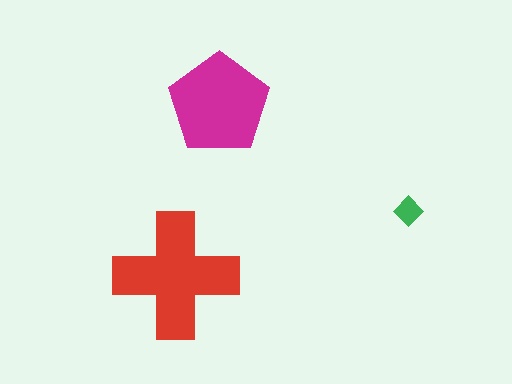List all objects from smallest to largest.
The green diamond, the magenta pentagon, the red cross.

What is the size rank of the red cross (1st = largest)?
1st.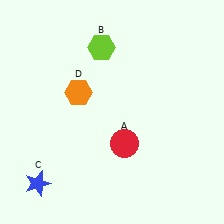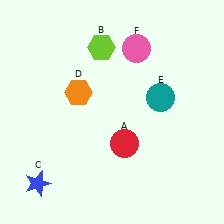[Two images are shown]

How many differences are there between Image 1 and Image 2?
There are 2 differences between the two images.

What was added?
A teal circle (E), a pink circle (F) were added in Image 2.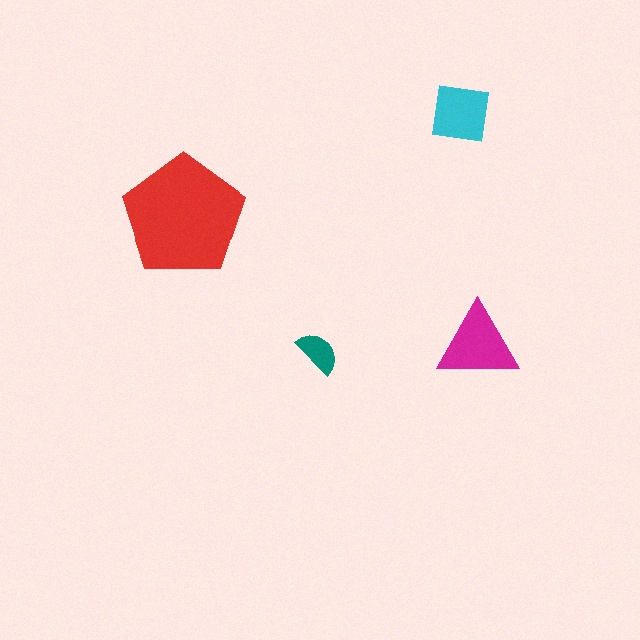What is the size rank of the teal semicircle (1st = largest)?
4th.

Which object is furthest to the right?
The magenta triangle is rightmost.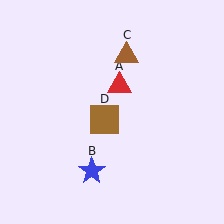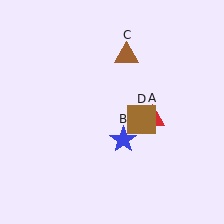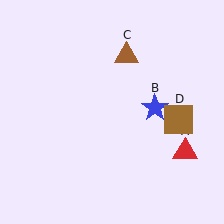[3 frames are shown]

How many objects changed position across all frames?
3 objects changed position: red triangle (object A), blue star (object B), brown square (object D).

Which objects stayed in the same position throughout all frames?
Brown triangle (object C) remained stationary.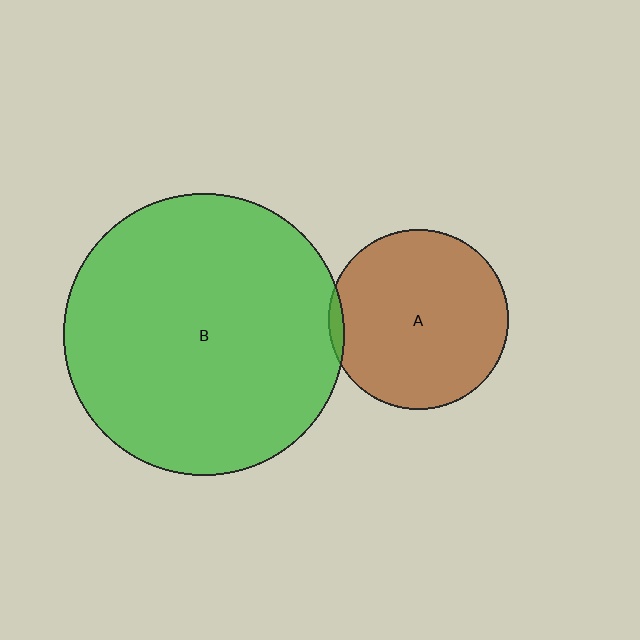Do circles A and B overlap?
Yes.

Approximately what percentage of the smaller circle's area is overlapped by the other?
Approximately 5%.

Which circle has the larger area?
Circle B (green).